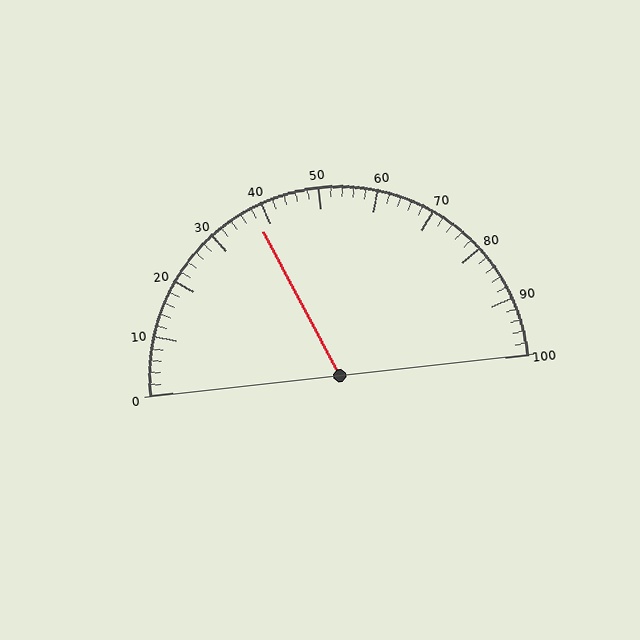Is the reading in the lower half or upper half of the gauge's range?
The reading is in the lower half of the range (0 to 100).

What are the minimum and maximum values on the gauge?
The gauge ranges from 0 to 100.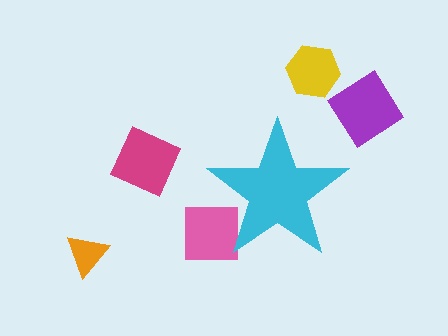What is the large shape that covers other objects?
A cyan star.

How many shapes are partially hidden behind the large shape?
1 shape is partially hidden.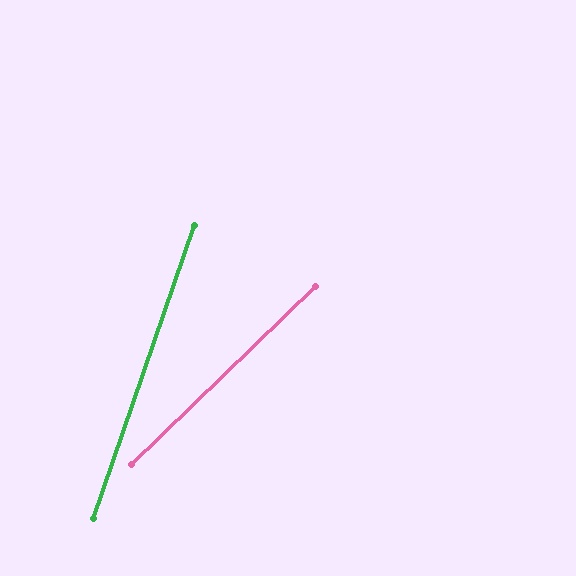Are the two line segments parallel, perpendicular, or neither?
Neither parallel nor perpendicular — they differ by about 27°.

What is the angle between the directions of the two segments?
Approximately 27 degrees.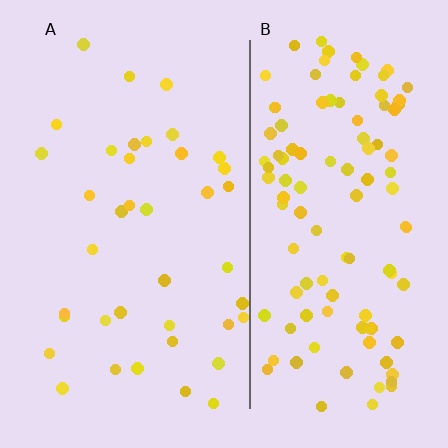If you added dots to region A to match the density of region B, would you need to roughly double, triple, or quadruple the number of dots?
Approximately triple.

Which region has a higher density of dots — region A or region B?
B (the right).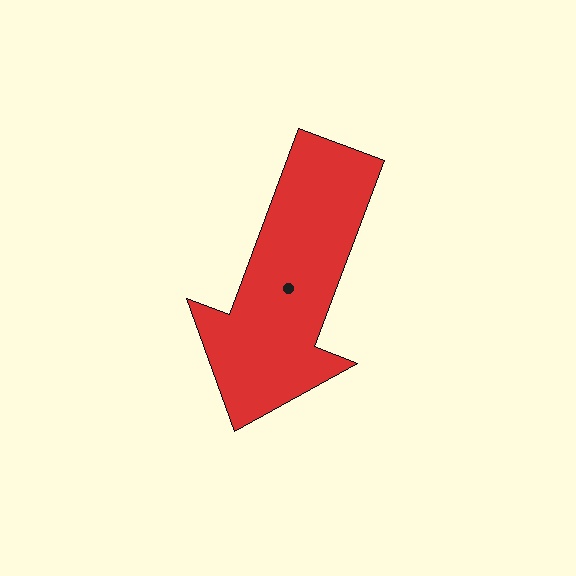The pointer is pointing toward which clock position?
Roughly 7 o'clock.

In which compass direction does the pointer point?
South.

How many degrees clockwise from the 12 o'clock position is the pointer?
Approximately 200 degrees.